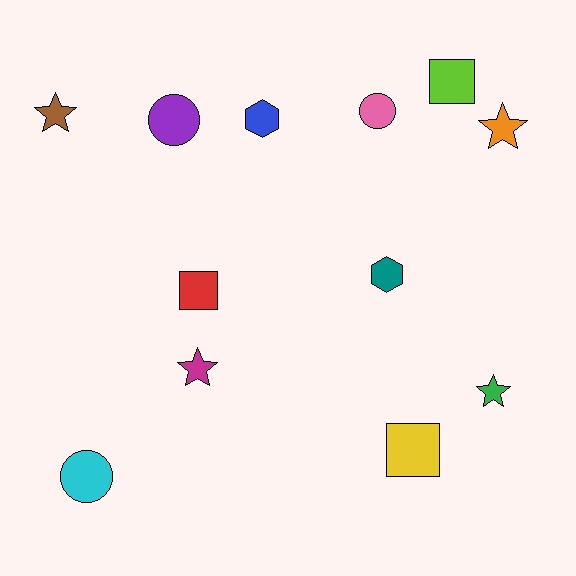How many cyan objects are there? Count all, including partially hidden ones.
There is 1 cyan object.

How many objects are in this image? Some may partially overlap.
There are 12 objects.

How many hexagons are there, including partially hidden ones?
There are 2 hexagons.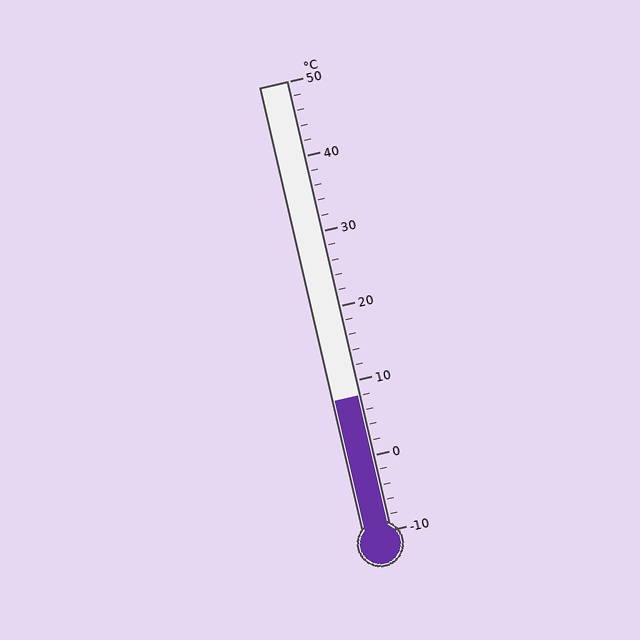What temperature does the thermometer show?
The thermometer shows approximately 8°C.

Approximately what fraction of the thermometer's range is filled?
The thermometer is filled to approximately 30% of its range.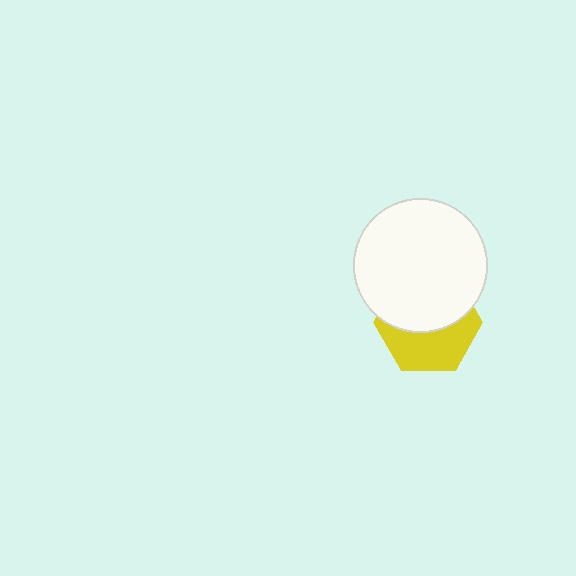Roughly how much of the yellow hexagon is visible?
About half of it is visible (roughly 47%).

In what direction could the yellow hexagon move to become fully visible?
The yellow hexagon could move down. That would shift it out from behind the white circle entirely.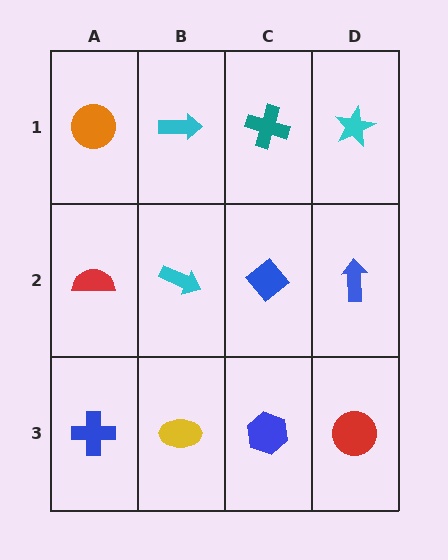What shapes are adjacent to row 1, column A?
A red semicircle (row 2, column A), a cyan arrow (row 1, column B).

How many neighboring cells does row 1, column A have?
2.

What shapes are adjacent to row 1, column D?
A blue arrow (row 2, column D), a teal cross (row 1, column C).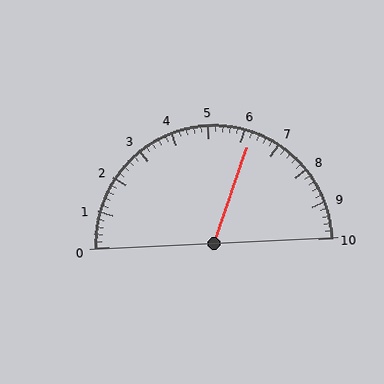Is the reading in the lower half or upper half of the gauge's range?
The reading is in the upper half of the range (0 to 10).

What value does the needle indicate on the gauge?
The needle indicates approximately 6.2.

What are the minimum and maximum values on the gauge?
The gauge ranges from 0 to 10.